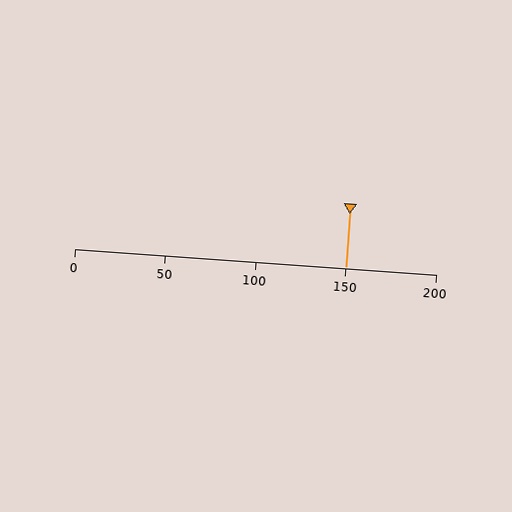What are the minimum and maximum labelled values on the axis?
The axis runs from 0 to 200.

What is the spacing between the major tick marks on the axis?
The major ticks are spaced 50 apart.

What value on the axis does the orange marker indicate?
The marker indicates approximately 150.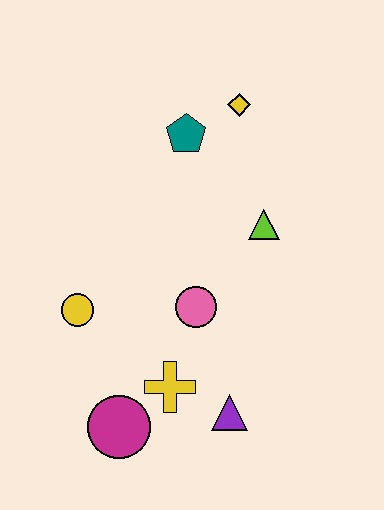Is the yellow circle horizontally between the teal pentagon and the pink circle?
No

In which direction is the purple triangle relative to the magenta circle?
The purple triangle is to the right of the magenta circle.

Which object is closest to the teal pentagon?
The yellow diamond is closest to the teal pentagon.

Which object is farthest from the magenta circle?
The yellow diamond is farthest from the magenta circle.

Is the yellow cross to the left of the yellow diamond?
Yes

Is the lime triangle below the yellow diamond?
Yes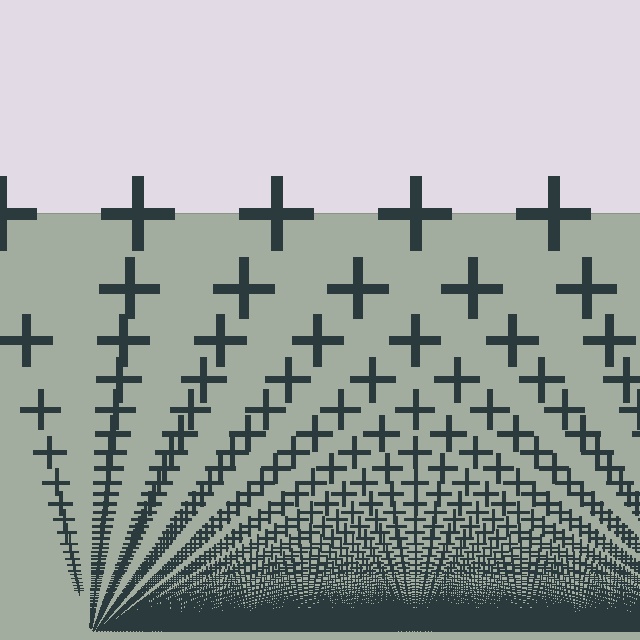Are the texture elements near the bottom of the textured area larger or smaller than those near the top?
Smaller. The gradient is inverted — elements near the bottom are smaller and denser.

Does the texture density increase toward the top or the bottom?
Density increases toward the bottom.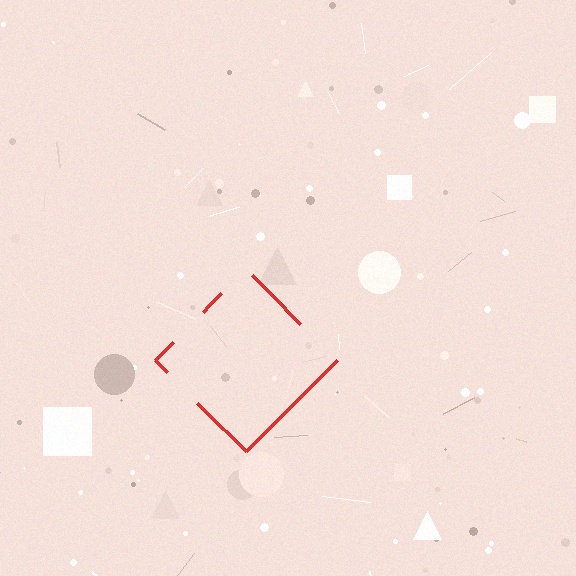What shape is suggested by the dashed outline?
The dashed outline suggests a diamond.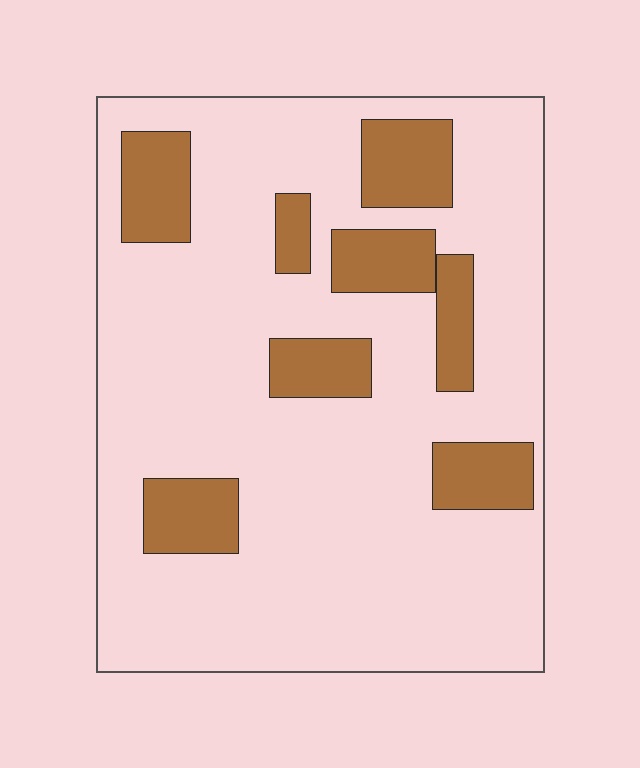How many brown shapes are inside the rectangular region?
8.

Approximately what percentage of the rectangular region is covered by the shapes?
Approximately 20%.